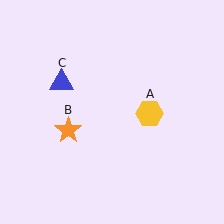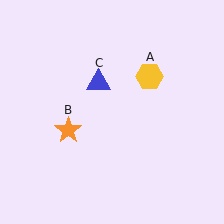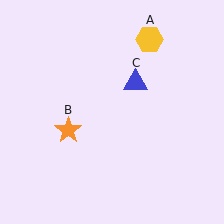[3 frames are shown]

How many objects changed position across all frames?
2 objects changed position: yellow hexagon (object A), blue triangle (object C).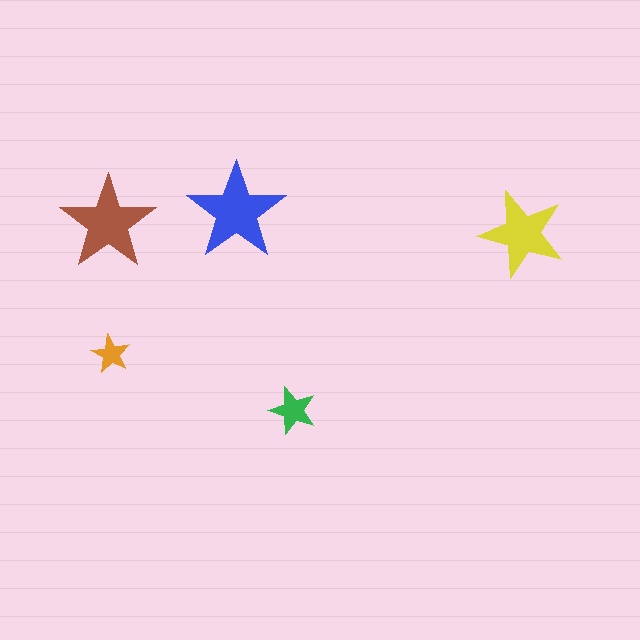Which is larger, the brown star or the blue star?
The blue one.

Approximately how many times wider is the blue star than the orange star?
About 2.5 times wider.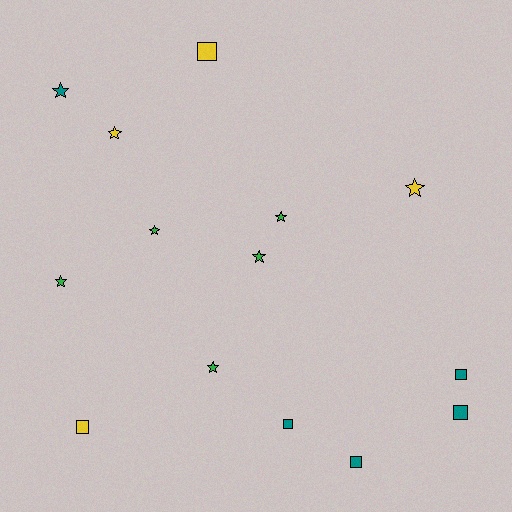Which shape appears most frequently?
Star, with 8 objects.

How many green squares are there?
There are no green squares.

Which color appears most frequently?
Green, with 5 objects.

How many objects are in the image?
There are 14 objects.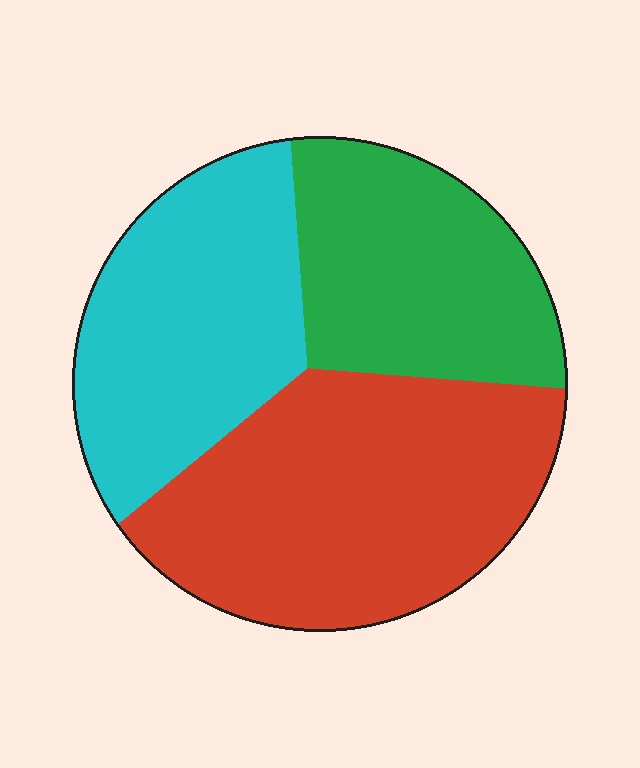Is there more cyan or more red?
Red.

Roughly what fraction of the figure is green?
Green covers around 25% of the figure.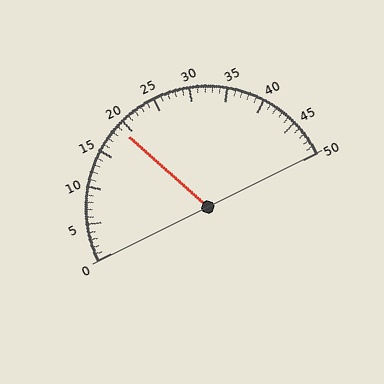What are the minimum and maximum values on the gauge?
The gauge ranges from 0 to 50.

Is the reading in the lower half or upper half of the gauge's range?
The reading is in the lower half of the range (0 to 50).